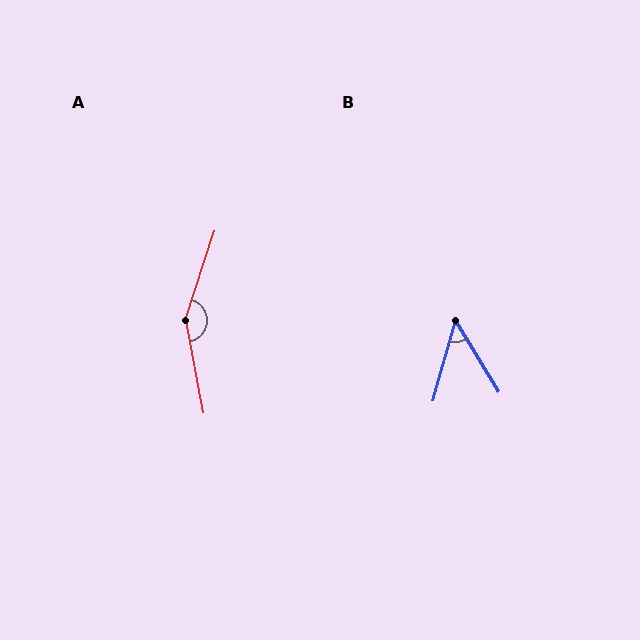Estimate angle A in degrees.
Approximately 151 degrees.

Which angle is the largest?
A, at approximately 151 degrees.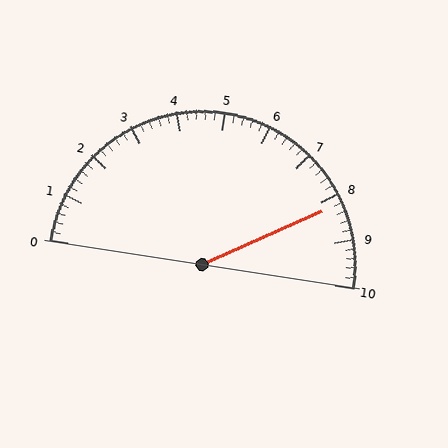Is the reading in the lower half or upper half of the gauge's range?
The reading is in the upper half of the range (0 to 10).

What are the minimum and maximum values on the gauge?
The gauge ranges from 0 to 10.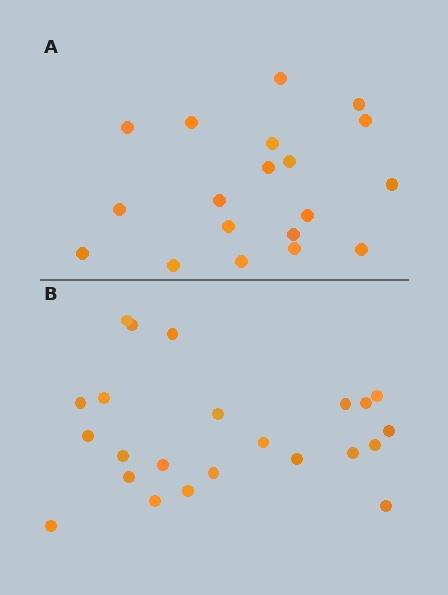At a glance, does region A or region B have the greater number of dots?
Region B (the bottom region) has more dots.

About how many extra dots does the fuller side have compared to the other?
Region B has about 4 more dots than region A.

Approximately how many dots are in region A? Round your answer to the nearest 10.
About 20 dots. (The exact count is 19, which rounds to 20.)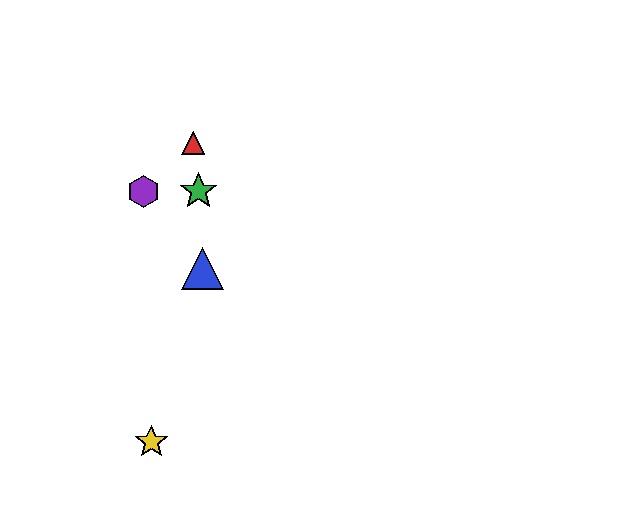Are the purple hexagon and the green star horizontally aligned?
Yes, both are at y≈191.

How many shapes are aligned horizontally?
2 shapes (the green star, the purple hexagon) are aligned horizontally.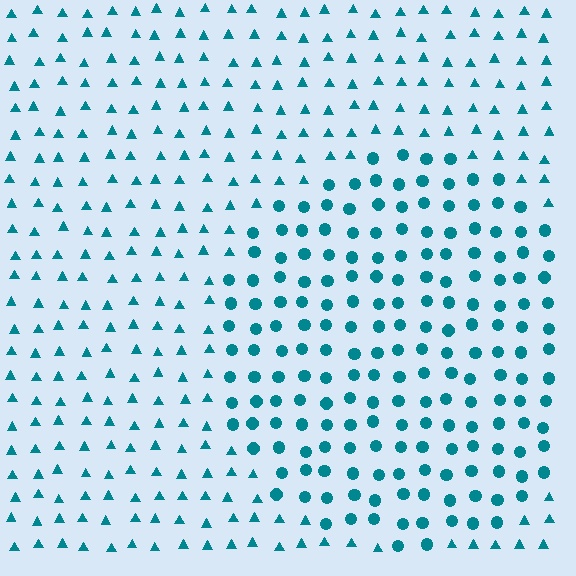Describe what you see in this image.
The image is filled with small teal elements arranged in a uniform grid. A circle-shaped region contains circles, while the surrounding area contains triangles. The boundary is defined purely by the change in element shape.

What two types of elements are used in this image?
The image uses circles inside the circle region and triangles outside it.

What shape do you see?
I see a circle.